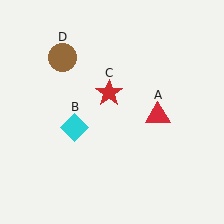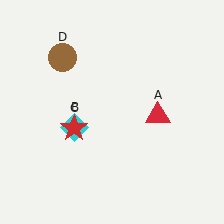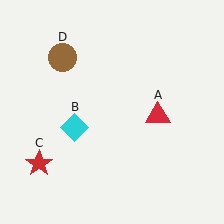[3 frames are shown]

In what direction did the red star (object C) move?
The red star (object C) moved down and to the left.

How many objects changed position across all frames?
1 object changed position: red star (object C).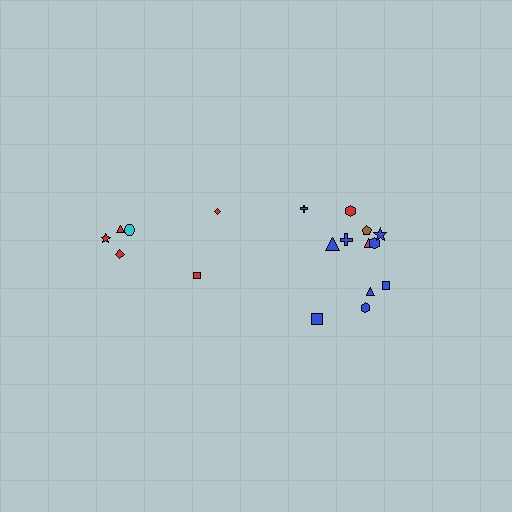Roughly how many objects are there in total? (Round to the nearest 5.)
Roughly 20 objects in total.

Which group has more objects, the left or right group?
The right group.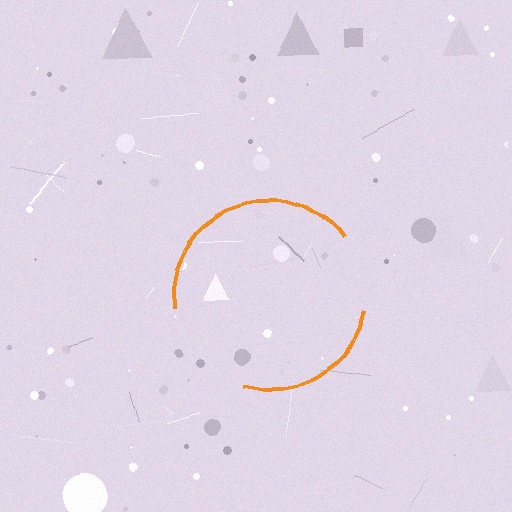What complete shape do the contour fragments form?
The contour fragments form a circle.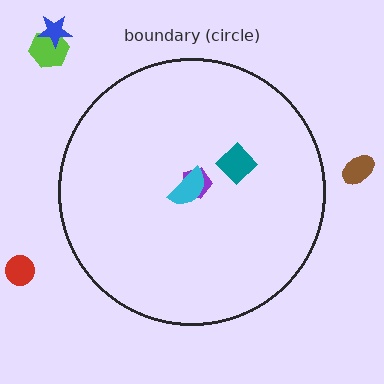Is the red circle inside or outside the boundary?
Outside.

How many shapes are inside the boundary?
3 inside, 4 outside.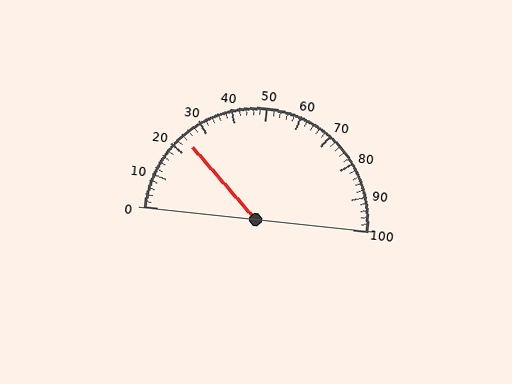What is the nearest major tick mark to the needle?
The nearest major tick mark is 20.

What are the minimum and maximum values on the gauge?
The gauge ranges from 0 to 100.